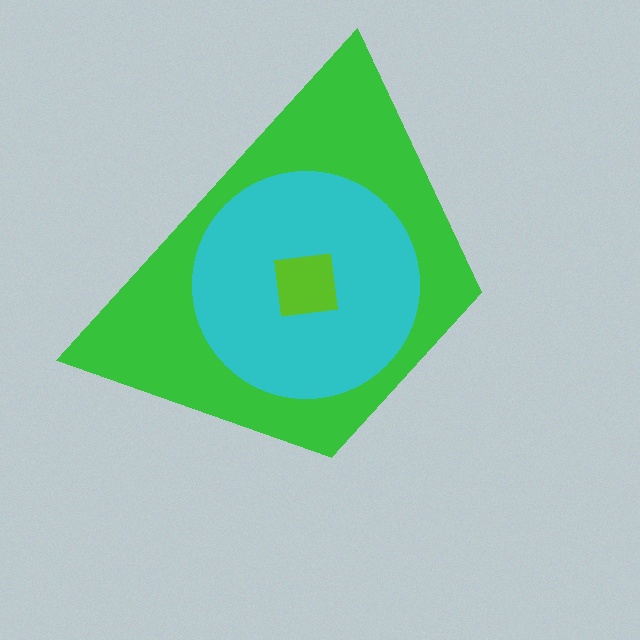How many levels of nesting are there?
3.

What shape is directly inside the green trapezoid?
The cyan circle.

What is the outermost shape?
The green trapezoid.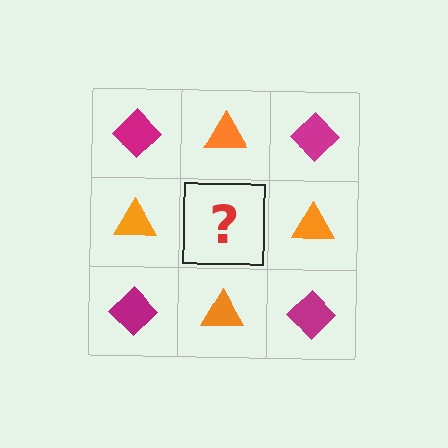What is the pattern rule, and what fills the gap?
The rule is that it alternates magenta diamond and orange triangle in a checkerboard pattern. The gap should be filled with a magenta diamond.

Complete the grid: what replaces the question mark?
The question mark should be replaced with a magenta diamond.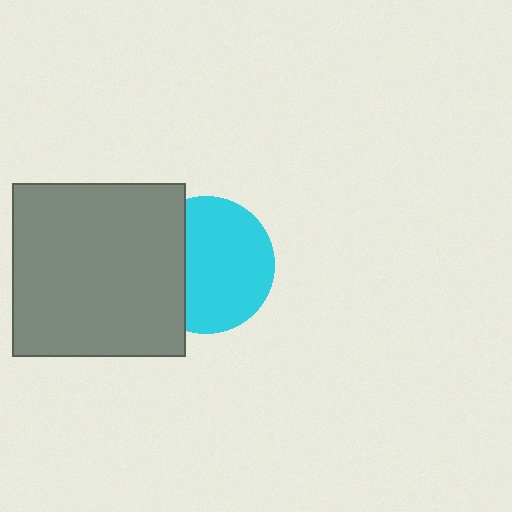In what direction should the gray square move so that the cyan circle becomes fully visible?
The gray square should move left. That is the shortest direction to clear the overlap and leave the cyan circle fully visible.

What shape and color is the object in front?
The object in front is a gray square.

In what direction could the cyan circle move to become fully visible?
The cyan circle could move right. That would shift it out from behind the gray square entirely.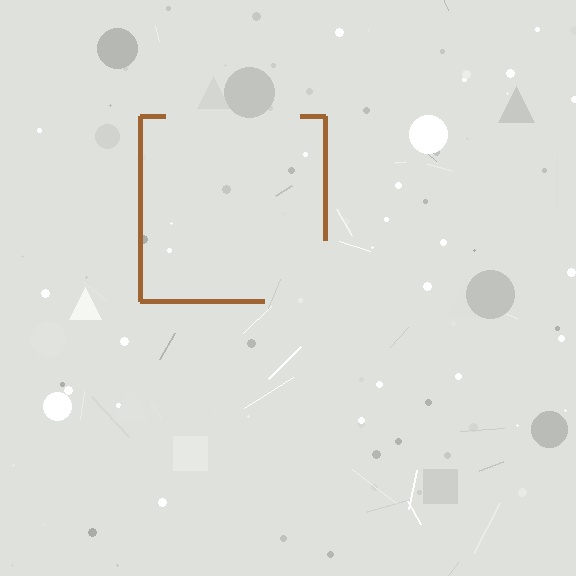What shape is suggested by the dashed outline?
The dashed outline suggests a square.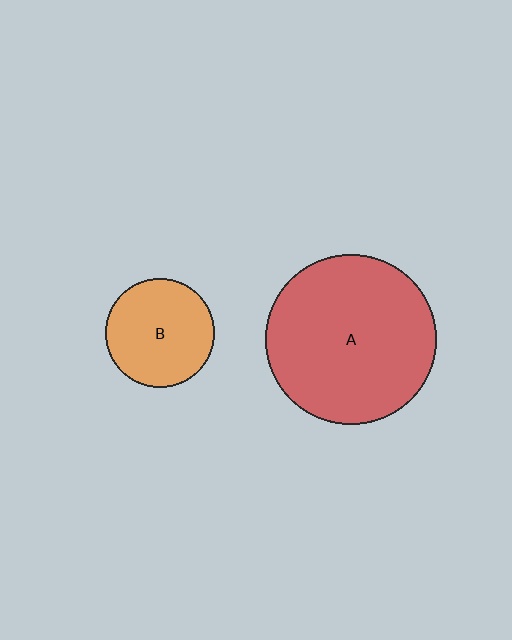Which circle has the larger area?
Circle A (red).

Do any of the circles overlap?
No, none of the circles overlap.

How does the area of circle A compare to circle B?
Approximately 2.4 times.